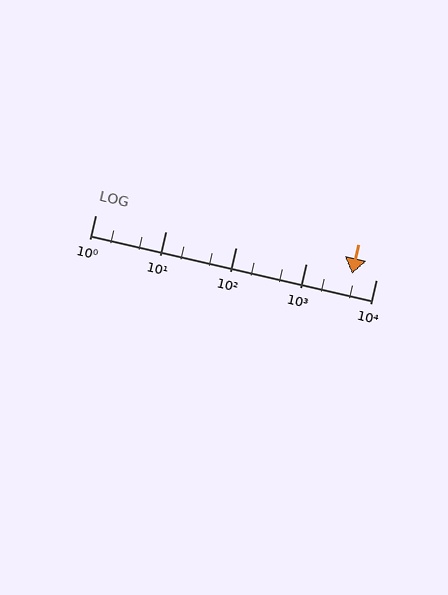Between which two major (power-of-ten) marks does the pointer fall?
The pointer is between 1000 and 10000.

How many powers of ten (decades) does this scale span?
The scale spans 4 decades, from 1 to 10000.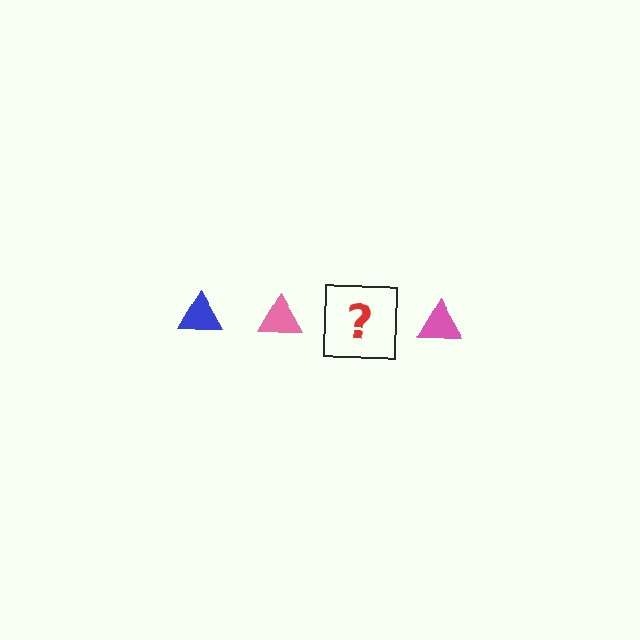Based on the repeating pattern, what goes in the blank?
The blank should be a blue triangle.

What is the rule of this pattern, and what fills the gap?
The rule is that the pattern cycles through blue, pink triangles. The gap should be filled with a blue triangle.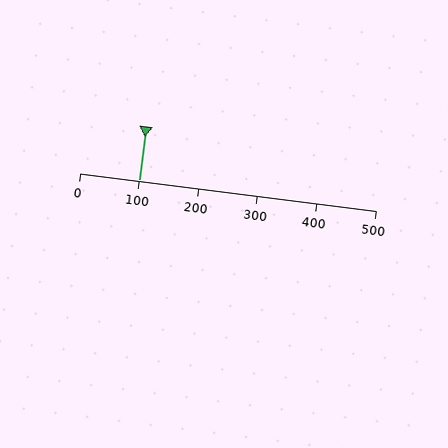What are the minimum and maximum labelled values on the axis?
The axis runs from 0 to 500.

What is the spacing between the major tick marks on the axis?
The major ticks are spaced 100 apart.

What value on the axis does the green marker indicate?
The marker indicates approximately 100.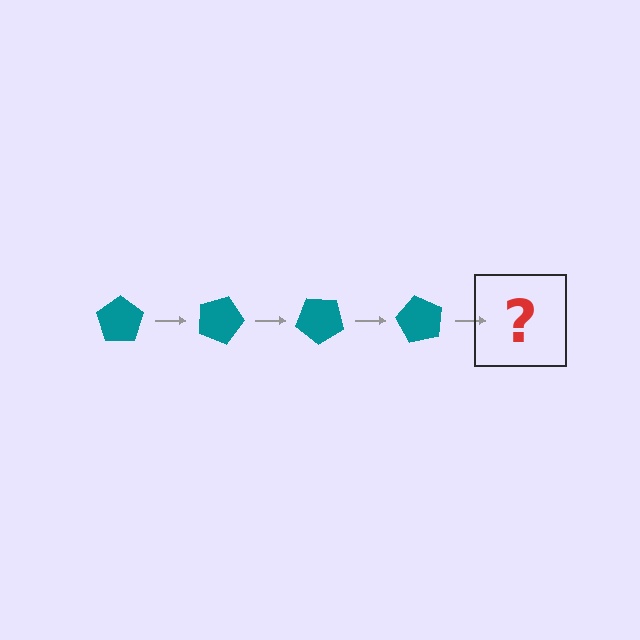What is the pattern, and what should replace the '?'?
The pattern is that the pentagon rotates 20 degrees each step. The '?' should be a teal pentagon rotated 80 degrees.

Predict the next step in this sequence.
The next step is a teal pentagon rotated 80 degrees.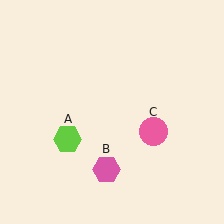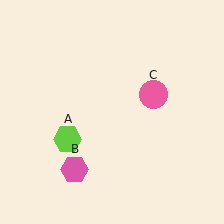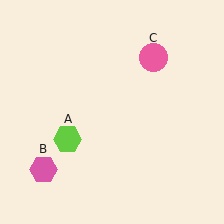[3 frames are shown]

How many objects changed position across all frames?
2 objects changed position: pink hexagon (object B), pink circle (object C).